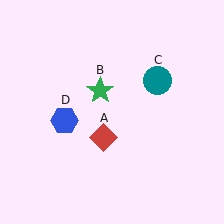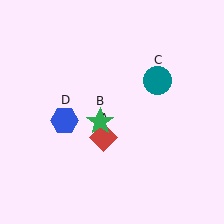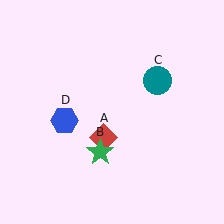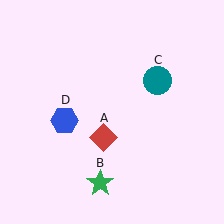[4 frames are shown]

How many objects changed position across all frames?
1 object changed position: green star (object B).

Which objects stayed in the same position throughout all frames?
Red diamond (object A) and teal circle (object C) and blue hexagon (object D) remained stationary.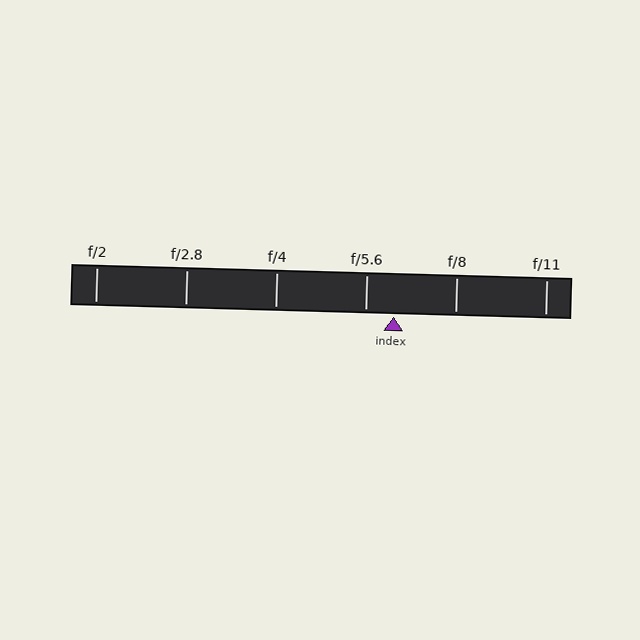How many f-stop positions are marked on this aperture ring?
There are 6 f-stop positions marked.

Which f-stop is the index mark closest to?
The index mark is closest to f/5.6.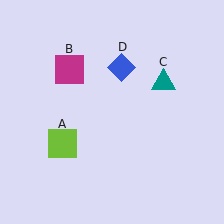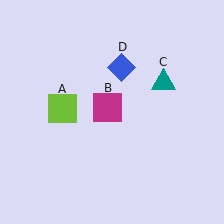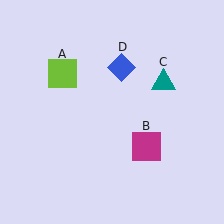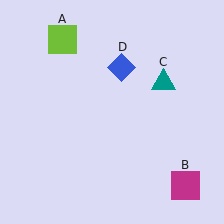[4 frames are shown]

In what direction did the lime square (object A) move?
The lime square (object A) moved up.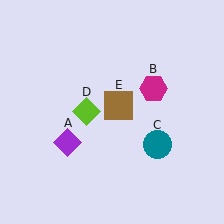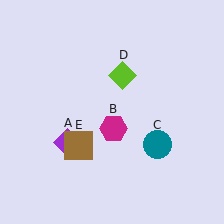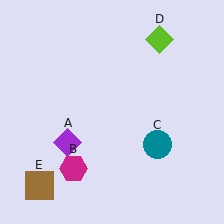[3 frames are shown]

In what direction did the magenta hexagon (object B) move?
The magenta hexagon (object B) moved down and to the left.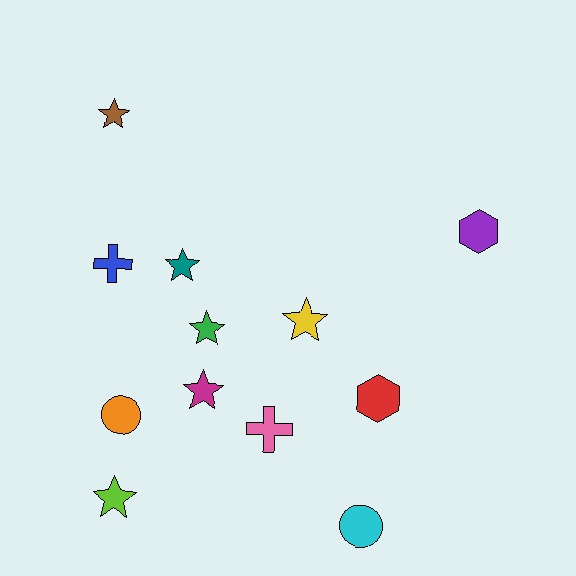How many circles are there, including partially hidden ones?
There are 2 circles.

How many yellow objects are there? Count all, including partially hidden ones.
There is 1 yellow object.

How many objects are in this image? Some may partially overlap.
There are 12 objects.